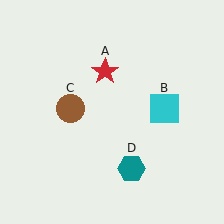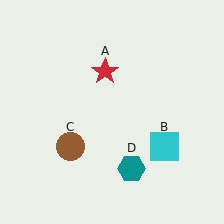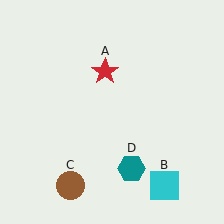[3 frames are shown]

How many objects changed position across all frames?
2 objects changed position: cyan square (object B), brown circle (object C).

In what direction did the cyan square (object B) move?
The cyan square (object B) moved down.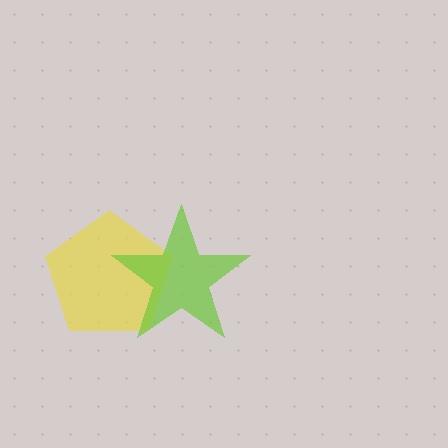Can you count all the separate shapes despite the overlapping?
Yes, there are 2 separate shapes.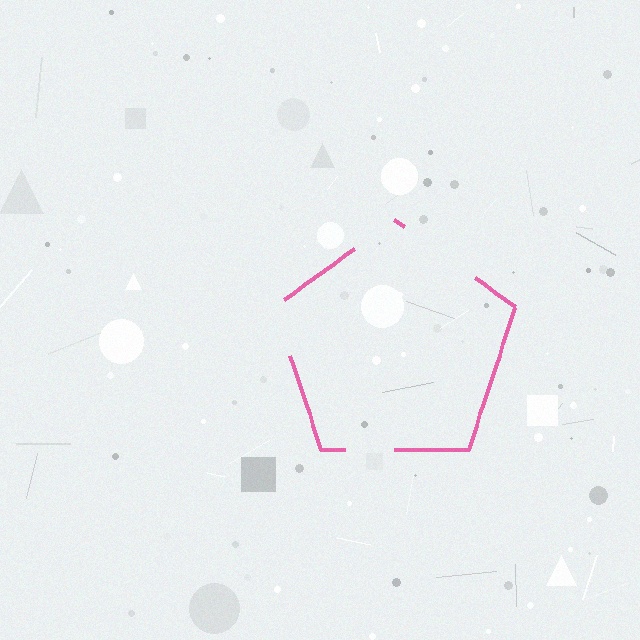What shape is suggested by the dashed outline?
The dashed outline suggests a pentagon.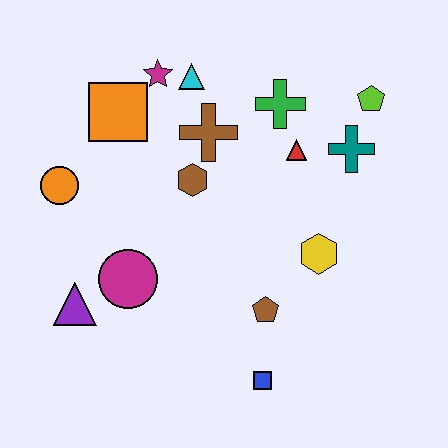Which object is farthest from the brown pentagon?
The magenta star is farthest from the brown pentagon.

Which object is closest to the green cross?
The red triangle is closest to the green cross.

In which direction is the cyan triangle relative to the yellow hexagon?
The cyan triangle is above the yellow hexagon.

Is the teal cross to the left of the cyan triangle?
No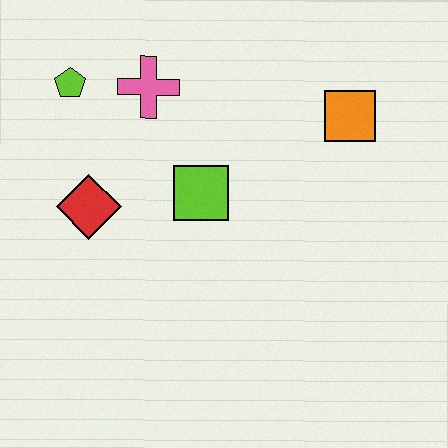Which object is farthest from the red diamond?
The orange square is farthest from the red diamond.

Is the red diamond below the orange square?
Yes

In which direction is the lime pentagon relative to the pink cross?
The lime pentagon is to the left of the pink cross.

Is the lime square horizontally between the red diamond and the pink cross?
No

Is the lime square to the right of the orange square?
No